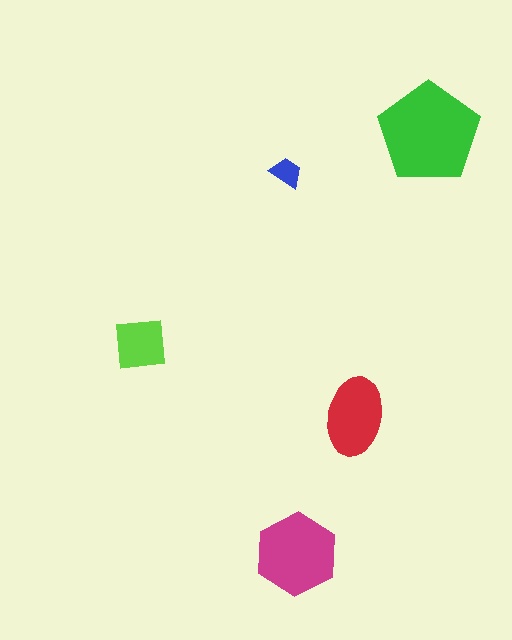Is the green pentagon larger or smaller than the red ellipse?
Larger.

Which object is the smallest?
The blue trapezoid.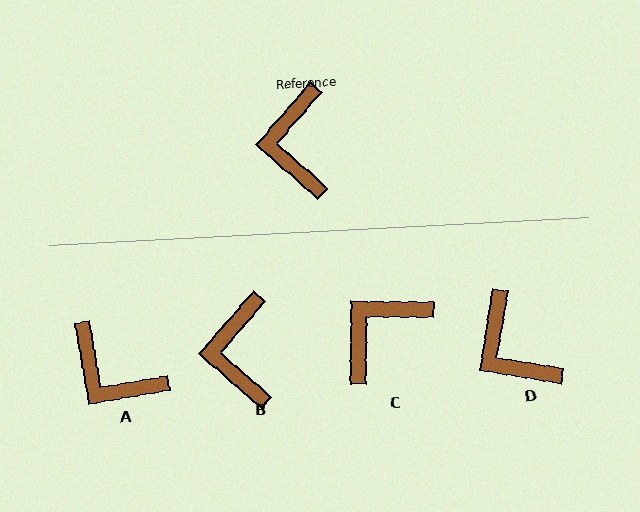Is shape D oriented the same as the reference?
No, it is off by about 32 degrees.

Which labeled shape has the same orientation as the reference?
B.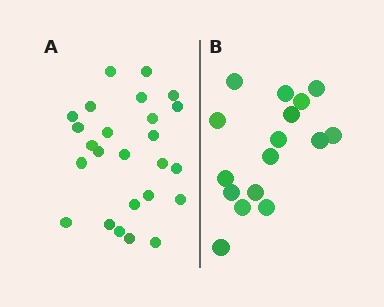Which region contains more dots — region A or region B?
Region A (the left region) has more dots.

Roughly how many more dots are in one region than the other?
Region A has roughly 8 or so more dots than region B.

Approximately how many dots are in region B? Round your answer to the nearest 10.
About 20 dots. (The exact count is 16, which rounds to 20.)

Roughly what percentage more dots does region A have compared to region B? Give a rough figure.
About 55% more.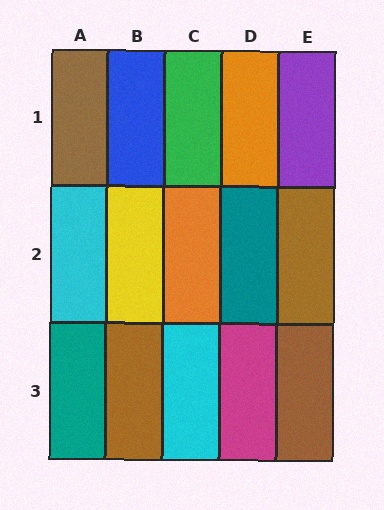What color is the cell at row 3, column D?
Magenta.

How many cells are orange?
2 cells are orange.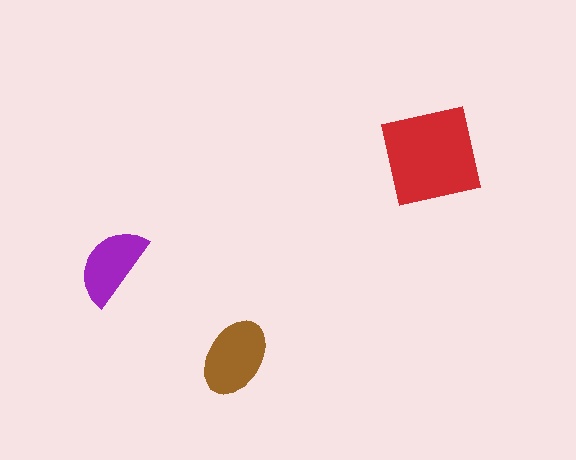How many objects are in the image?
There are 3 objects in the image.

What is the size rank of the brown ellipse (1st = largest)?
2nd.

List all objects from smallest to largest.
The purple semicircle, the brown ellipse, the red square.